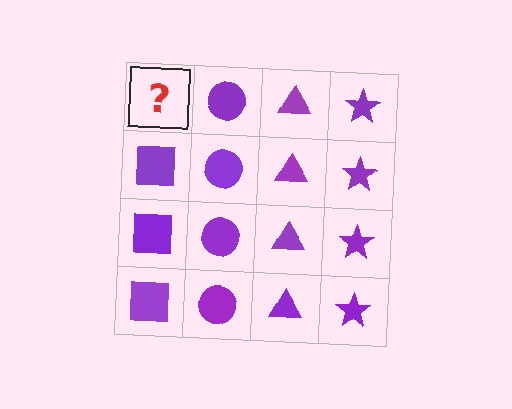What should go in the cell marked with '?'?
The missing cell should contain a purple square.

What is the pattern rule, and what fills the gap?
The rule is that each column has a consistent shape. The gap should be filled with a purple square.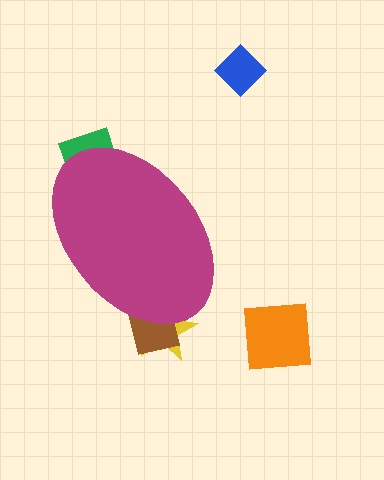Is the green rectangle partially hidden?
Yes, the green rectangle is partially hidden behind the magenta ellipse.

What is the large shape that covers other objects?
A magenta ellipse.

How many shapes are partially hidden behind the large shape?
3 shapes are partially hidden.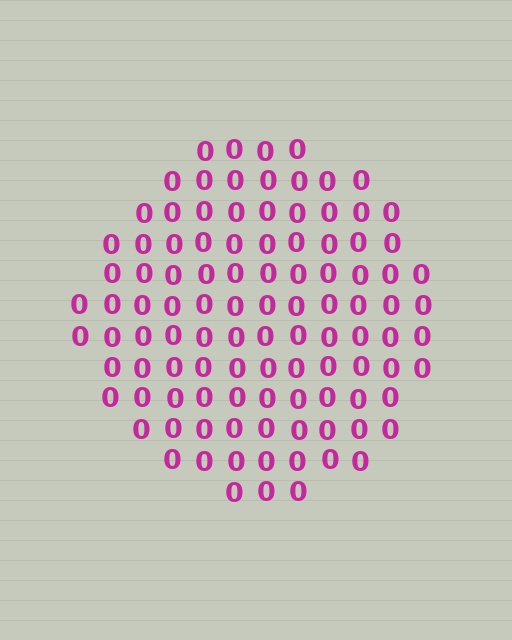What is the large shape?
The large shape is a circle.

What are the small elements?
The small elements are digit 0's.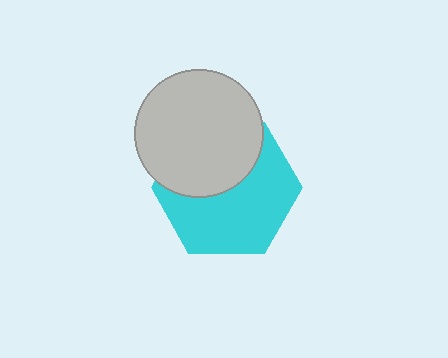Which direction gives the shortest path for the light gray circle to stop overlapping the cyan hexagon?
Moving up gives the shortest separation.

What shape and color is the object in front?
The object in front is a light gray circle.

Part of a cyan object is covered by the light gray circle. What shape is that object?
It is a hexagon.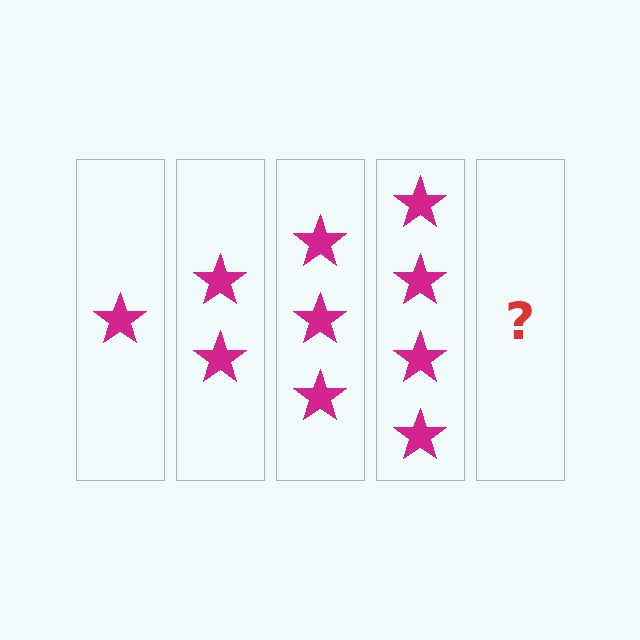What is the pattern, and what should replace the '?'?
The pattern is that each step adds one more star. The '?' should be 5 stars.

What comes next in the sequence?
The next element should be 5 stars.